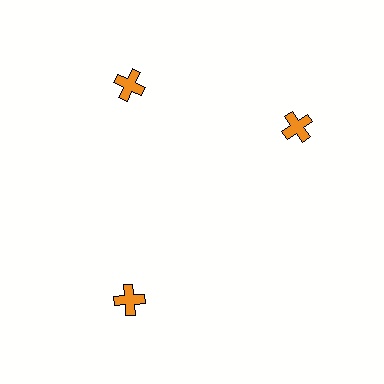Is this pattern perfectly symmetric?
No. The 3 orange crosses are arranged in a ring, but one element near the 3 o'clock position is rotated out of alignment along the ring, breaking the 3-fold rotational symmetry.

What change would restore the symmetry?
The symmetry would be restored by rotating it back into even spacing with its neighbors so that all 3 crosses sit at equal angles and equal distance from the center.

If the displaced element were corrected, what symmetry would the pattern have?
It would have 3-fold rotational symmetry — the pattern would map onto itself every 120 degrees.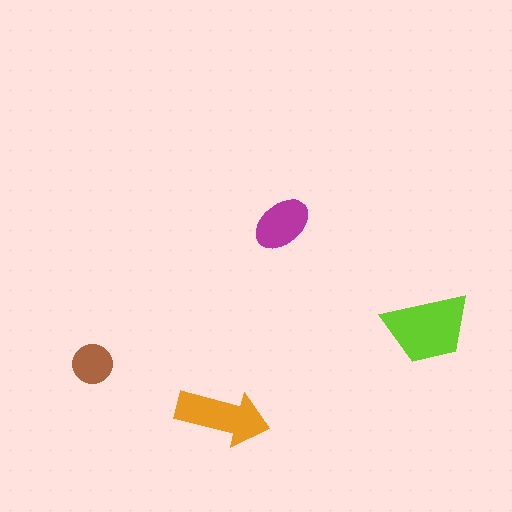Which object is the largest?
The lime trapezoid.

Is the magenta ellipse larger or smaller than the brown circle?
Larger.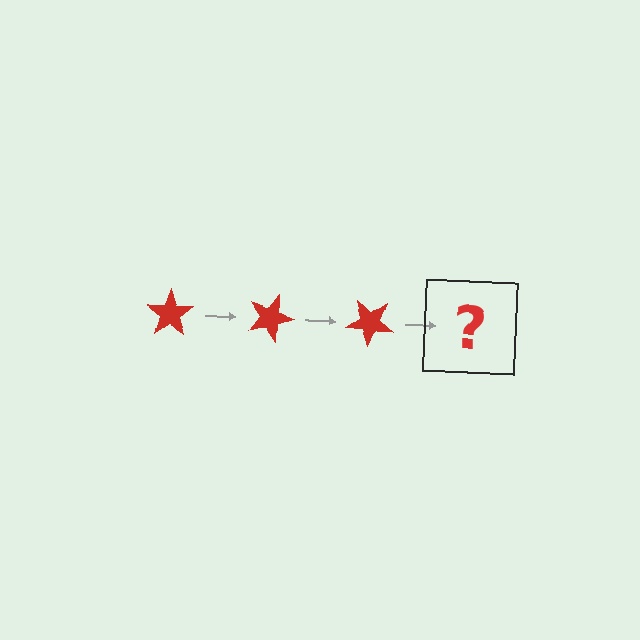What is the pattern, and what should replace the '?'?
The pattern is that the star rotates 20 degrees each step. The '?' should be a red star rotated 60 degrees.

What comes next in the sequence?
The next element should be a red star rotated 60 degrees.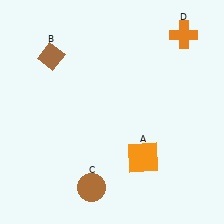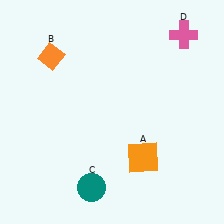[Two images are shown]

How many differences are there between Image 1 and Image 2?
There are 3 differences between the two images.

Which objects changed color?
B changed from brown to orange. C changed from brown to teal. D changed from orange to pink.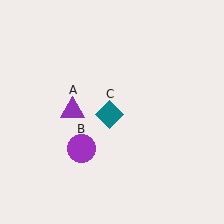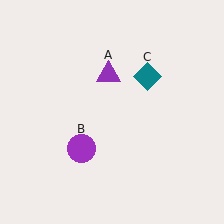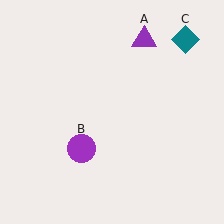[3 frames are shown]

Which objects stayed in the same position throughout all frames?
Purple circle (object B) remained stationary.